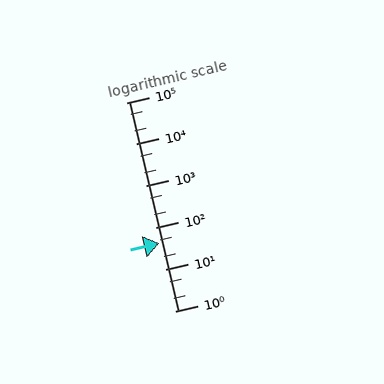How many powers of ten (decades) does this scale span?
The scale spans 5 decades, from 1 to 100000.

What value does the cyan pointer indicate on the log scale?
The pointer indicates approximately 43.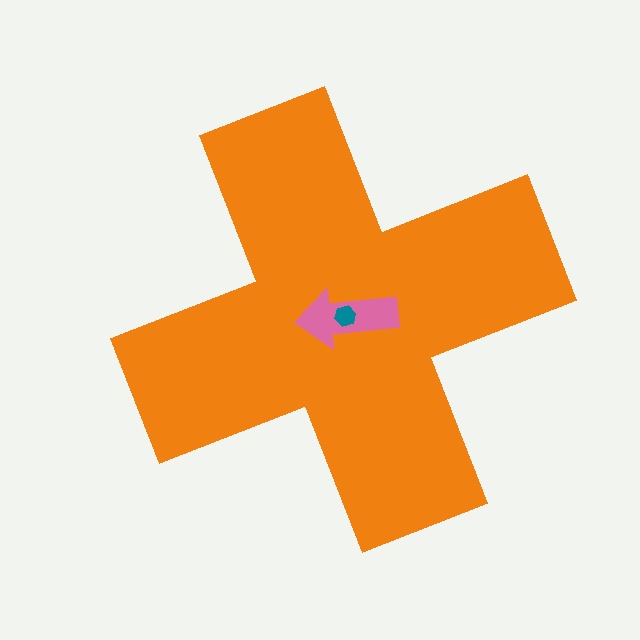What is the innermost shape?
The teal hexagon.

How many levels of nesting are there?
3.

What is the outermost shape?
The orange cross.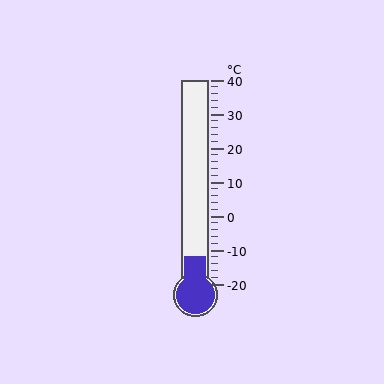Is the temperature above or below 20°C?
The temperature is below 20°C.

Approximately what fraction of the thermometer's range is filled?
The thermometer is filled to approximately 15% of its range.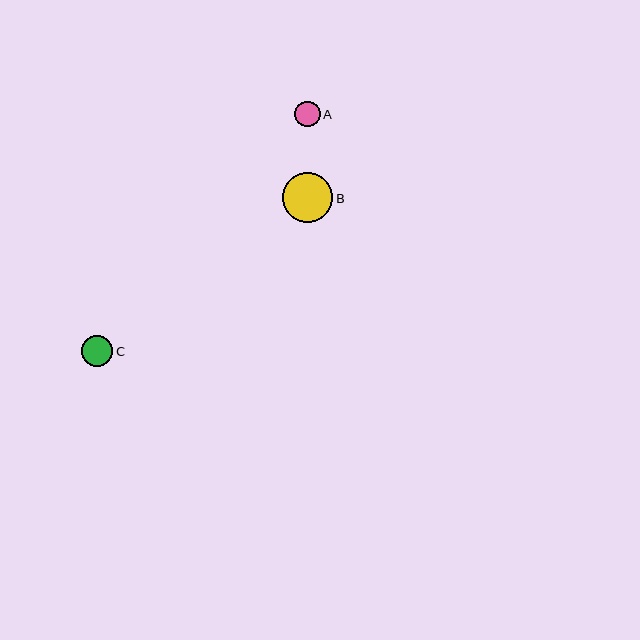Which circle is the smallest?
Circle A is the smallest with a size of approximately 26 pixels.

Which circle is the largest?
Circle B is the largest with a size of approximately 50 pixels.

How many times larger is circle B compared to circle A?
Circle B is approximately 2.0 times the size of circle A.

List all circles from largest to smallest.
From largest to smallest: B, C, A.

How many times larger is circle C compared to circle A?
Circle C is approximately 1.2 times the size of circle A.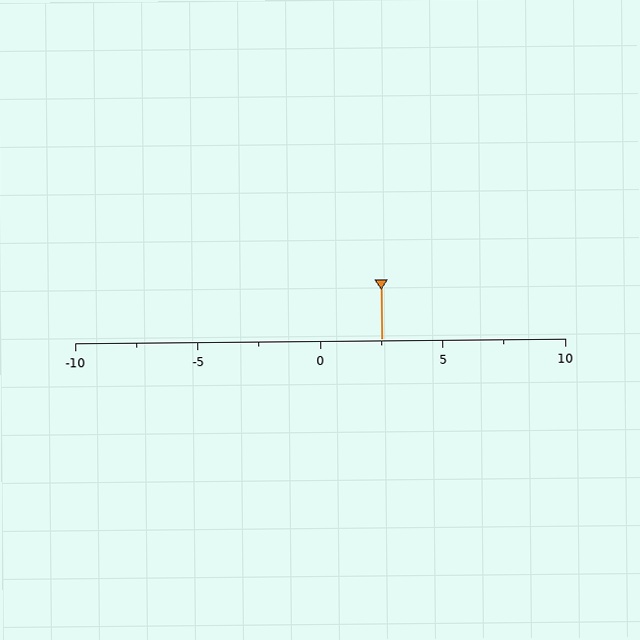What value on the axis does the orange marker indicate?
The marker indicates approximately 2.5.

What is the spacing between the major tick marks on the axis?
The major ticks are spaced 5 apart.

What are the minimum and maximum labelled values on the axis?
The axis runs from -10 to 10.